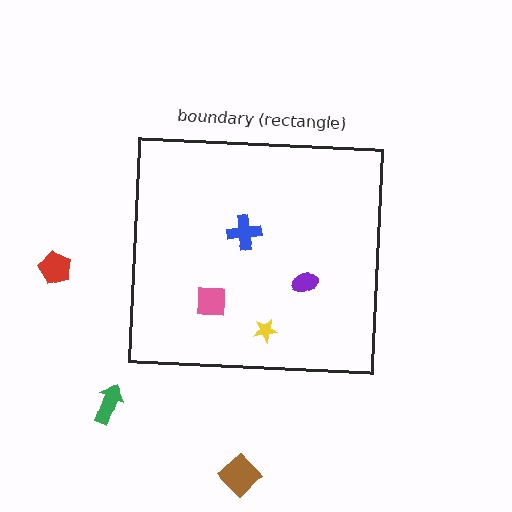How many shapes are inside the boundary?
4 inside, 3 outside.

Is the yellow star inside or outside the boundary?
Inside.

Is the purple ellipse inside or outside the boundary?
Inside.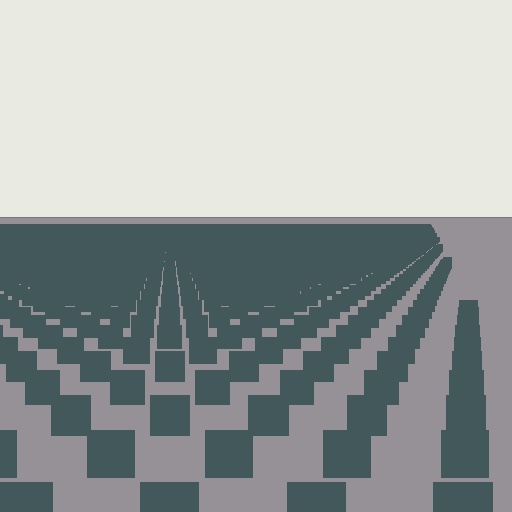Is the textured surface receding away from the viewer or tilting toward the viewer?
The surface is receding away from the viewer. Texture elements get smaller and denser toward the top.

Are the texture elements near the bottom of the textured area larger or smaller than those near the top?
Larger. Near the bottom, elements are closer to the viewer and appear at a bigger on-screen size.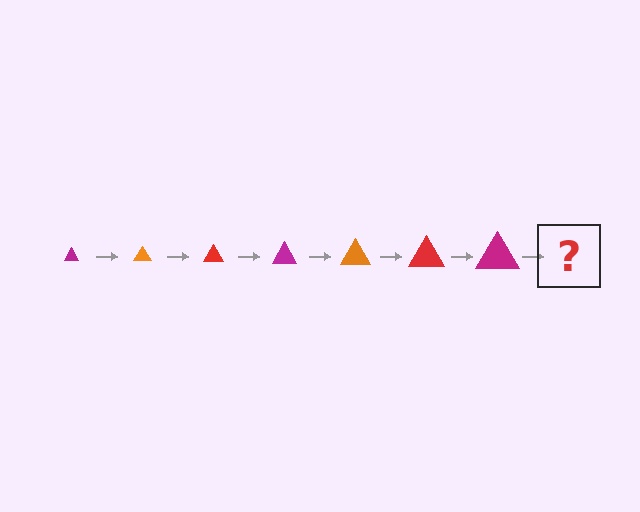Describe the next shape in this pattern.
It should be an orange triangle, larger than the previous one.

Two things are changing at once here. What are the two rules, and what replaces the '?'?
The two rules are that the triangle grows larger each step and the color cycles through magenta, orange, and red. The '?' should be an orange triangle, larger than the previous one.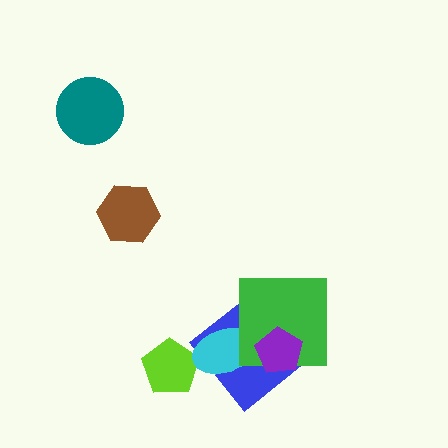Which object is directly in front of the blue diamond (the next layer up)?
The cyan ellipse is directly in front of the blue diamond.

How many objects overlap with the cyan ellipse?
3 objects overlap with the cyan ellipse.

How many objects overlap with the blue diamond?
3 objects overlap with the blue diamond.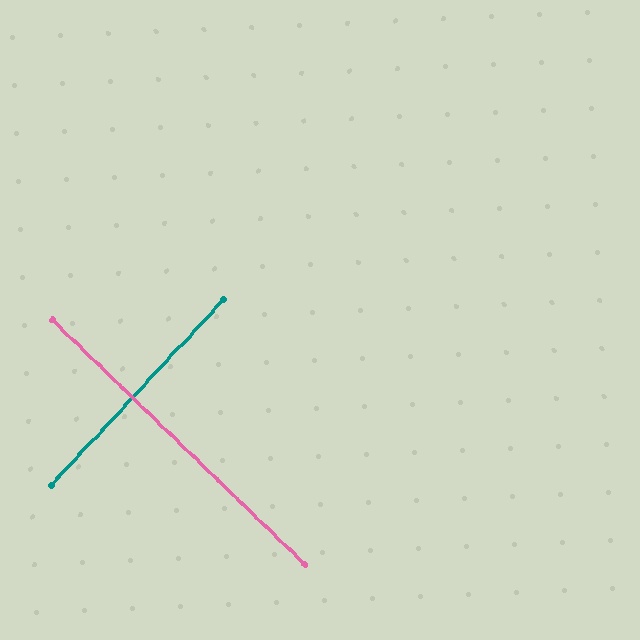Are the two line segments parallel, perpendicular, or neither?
Perpendicular — they meet at approximately 89°.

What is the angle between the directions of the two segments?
Approximately 89 degrees.